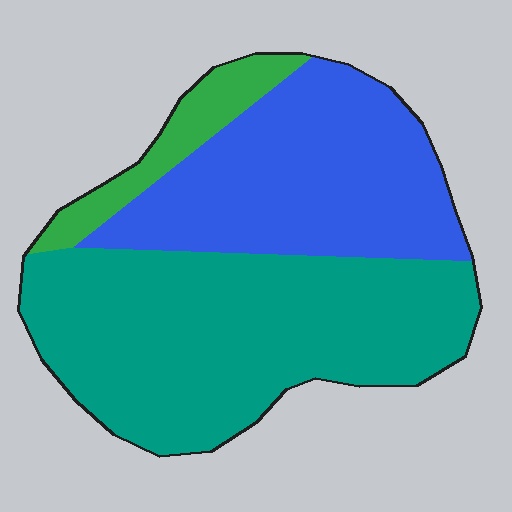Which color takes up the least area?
Green, at roughly 10%.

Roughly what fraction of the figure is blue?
Blue takes up about three eighths (3/8) of the figure.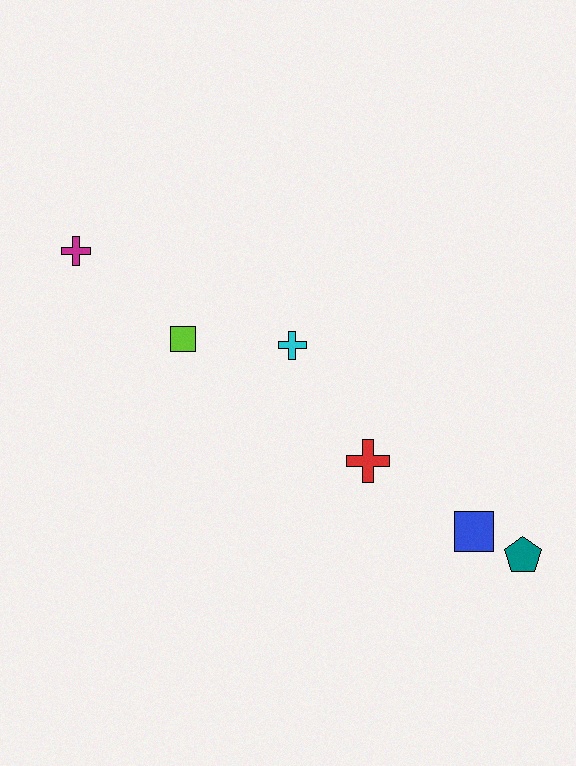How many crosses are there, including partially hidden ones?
There are 3 crosses.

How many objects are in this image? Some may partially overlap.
There are 6 objects.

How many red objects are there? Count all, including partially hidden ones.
There is 1 red object.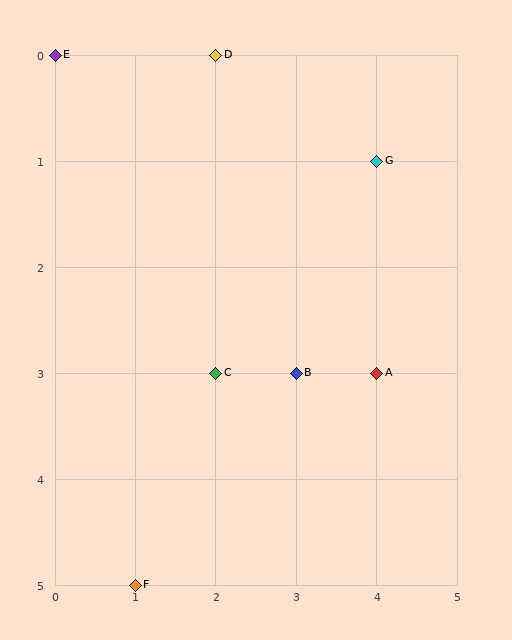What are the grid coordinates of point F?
Point F is at grid coordinates (1, 5).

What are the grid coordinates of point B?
Point B is at grid coordinates (3, 3).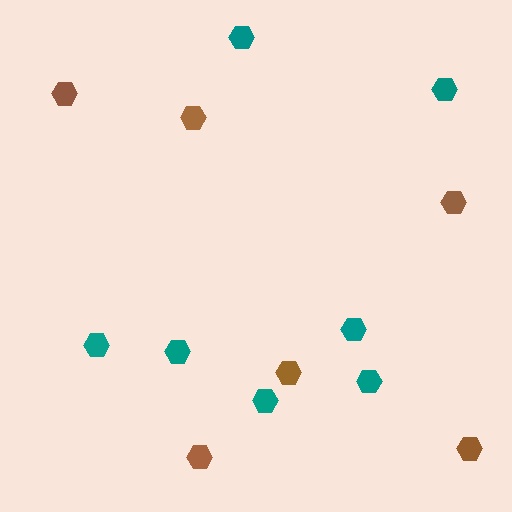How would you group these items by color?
There are 2 groups: one group of teal hexagons (7) and one group of brown hexagons (6).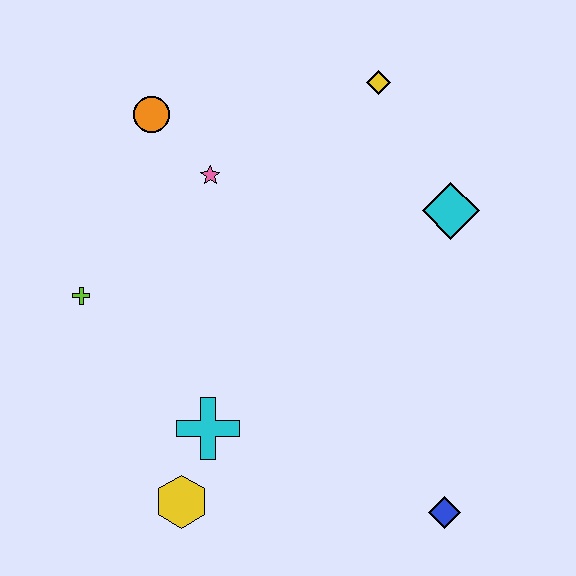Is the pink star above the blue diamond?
Yes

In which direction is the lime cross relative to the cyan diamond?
The lime cross is to the left of the cyan diamond.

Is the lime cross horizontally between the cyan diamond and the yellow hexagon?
No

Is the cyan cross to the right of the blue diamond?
No